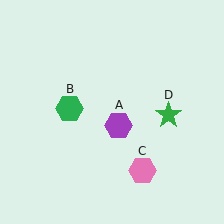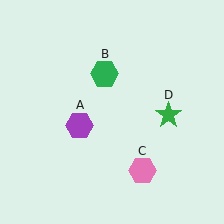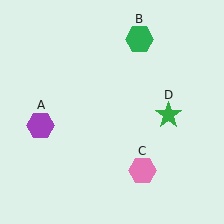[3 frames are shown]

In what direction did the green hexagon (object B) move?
The green hexagon (object B) moved up and to the right.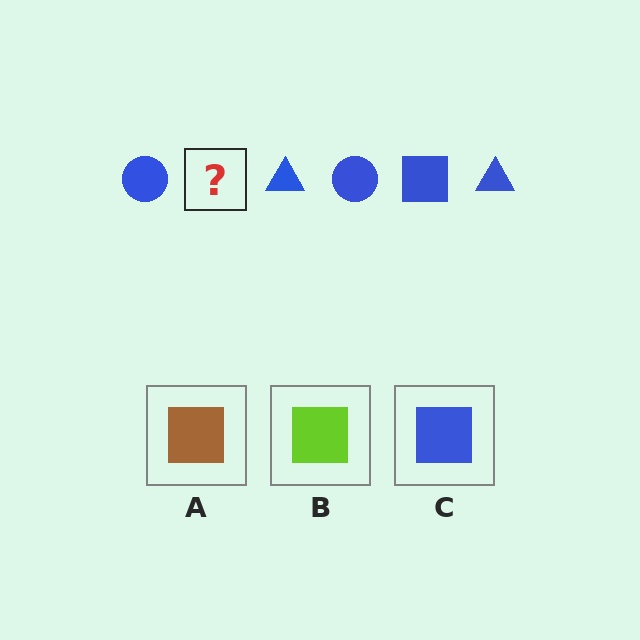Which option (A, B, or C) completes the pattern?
C.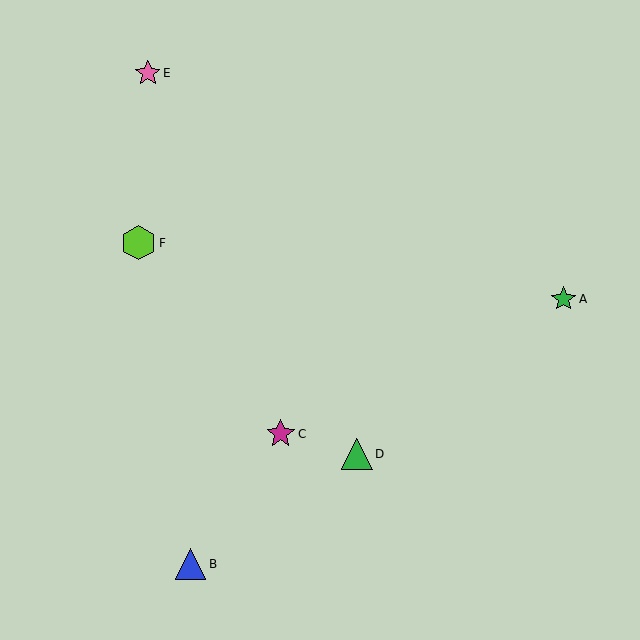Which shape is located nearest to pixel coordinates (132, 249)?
The lime hexagon (labeled F) at (139, 243) is nearest to that location.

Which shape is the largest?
The lime hexagon (labeled F) is the largest.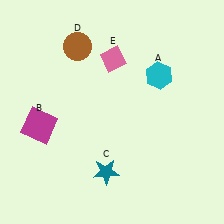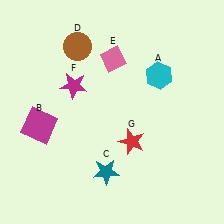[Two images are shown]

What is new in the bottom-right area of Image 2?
A red star (G) was added in the bottom-right area of Image 2.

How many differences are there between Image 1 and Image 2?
There are 2 differences between the two images.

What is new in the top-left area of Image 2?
A magenta star (F) was added in the top-left area of Image 2.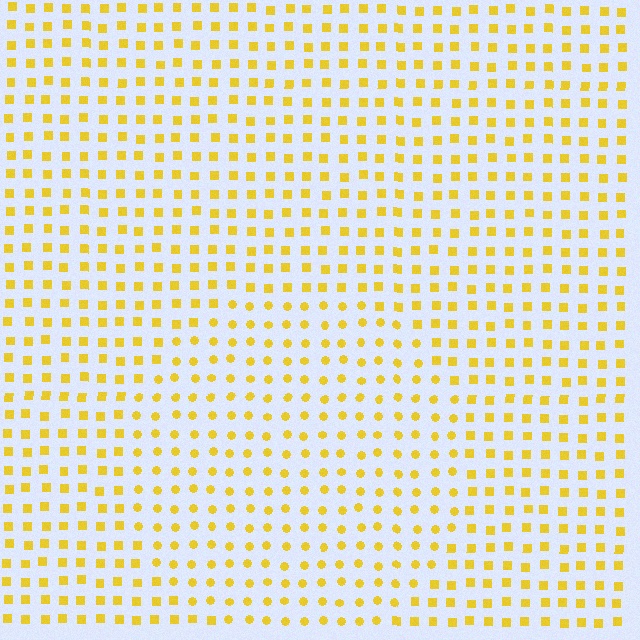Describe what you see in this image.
The image is filled with small yellow elements arranged in a uniform grid. A circle-shaped region contains circles, while the surrounding area contains squares. The boundary is defined purely by the change in element shape.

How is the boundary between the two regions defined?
The boundary is defined by a change in element shape: circles inside vs. squares outside. All elements share the same color and spacing.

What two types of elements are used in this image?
The image uses circles inside the circle region and squares outside it.